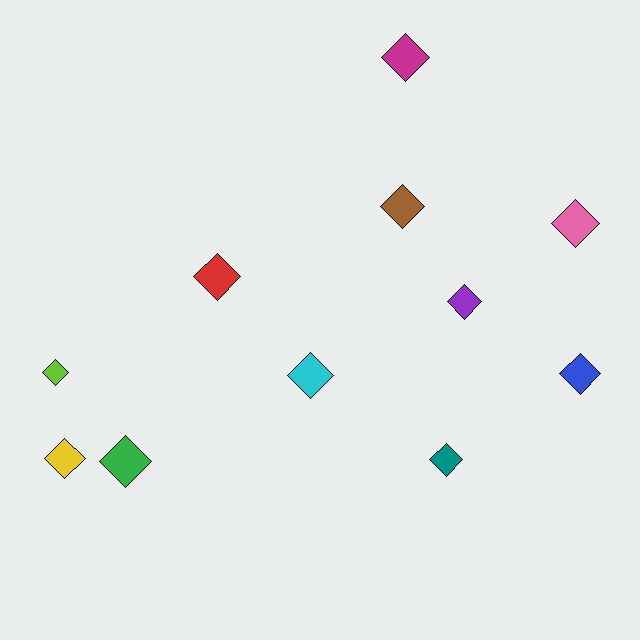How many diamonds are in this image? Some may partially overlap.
There are 11 diamonds.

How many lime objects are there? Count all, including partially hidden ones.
There is 1 lime object.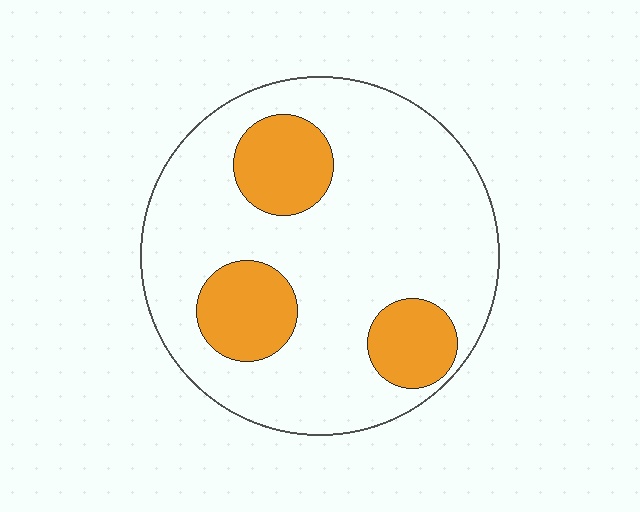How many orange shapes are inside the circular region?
3.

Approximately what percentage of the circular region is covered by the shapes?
Approximately 20%.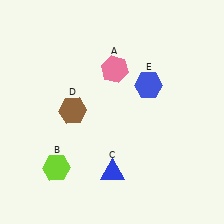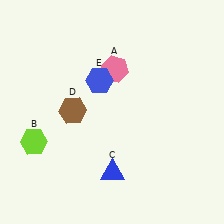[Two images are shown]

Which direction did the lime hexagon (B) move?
The lime hexagon (B) moved up.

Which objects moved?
The objects that moved are: the lime hexagon (B), the blue hexagon (E).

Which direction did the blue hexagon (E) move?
The blue hexagon (E) moved left.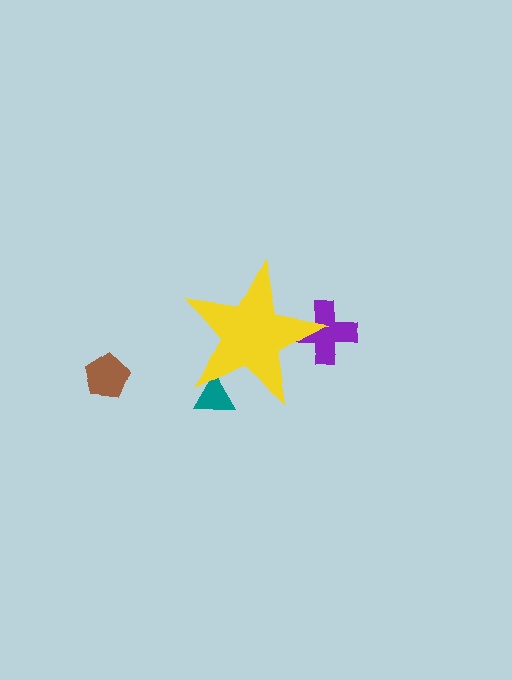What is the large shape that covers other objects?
A yellow star.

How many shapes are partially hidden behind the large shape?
2 shapes are partially hidden.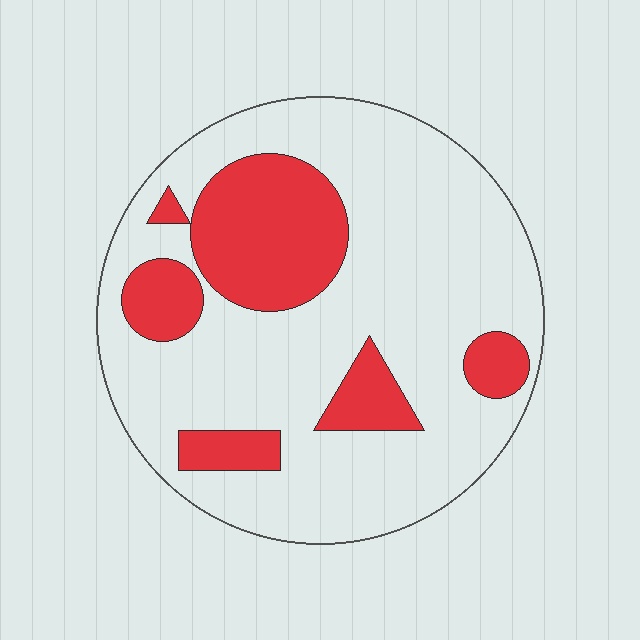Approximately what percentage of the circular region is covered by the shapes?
Approximately 25%.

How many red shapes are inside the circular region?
6.